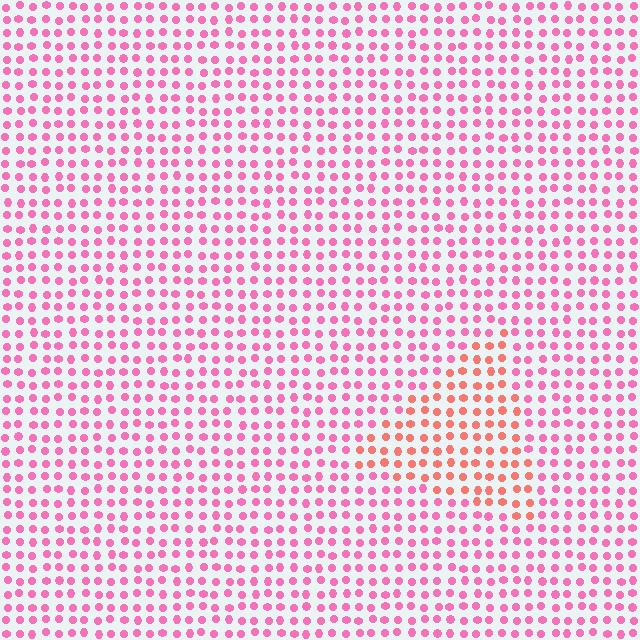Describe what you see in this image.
The image is filled with small pink elements in a uniform arrangement. A triangle-shaped region is visible where the elements are tinted to a slightly different hue, forming a subtle color boundary.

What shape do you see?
I see a triangle.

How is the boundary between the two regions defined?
The boundary is defined purely by a slight shift in hue (about 36 degrees). Spacing, size, and orientation are identical on both sides.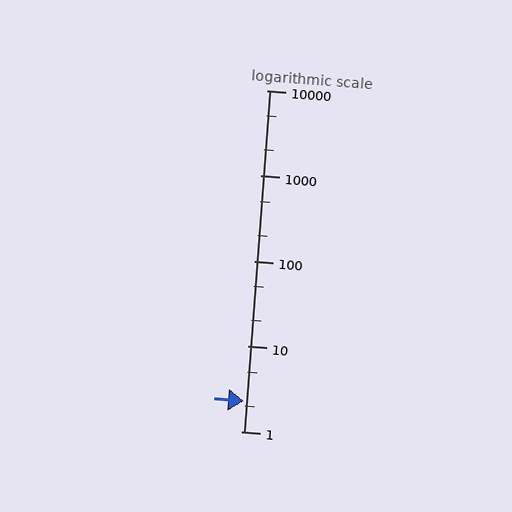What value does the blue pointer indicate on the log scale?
The pointer indicates approximately 2.3.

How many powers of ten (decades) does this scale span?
The scale spans 4 decades, from 1 to 10000.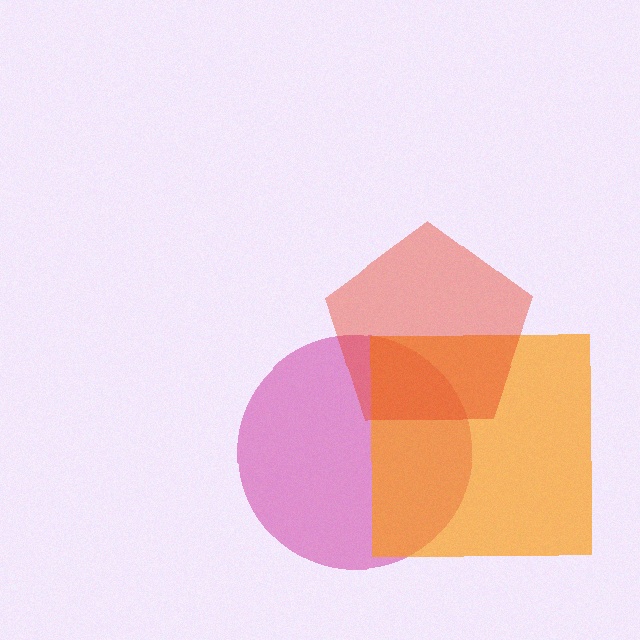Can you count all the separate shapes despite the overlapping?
Yes, there are 3 separate shapes.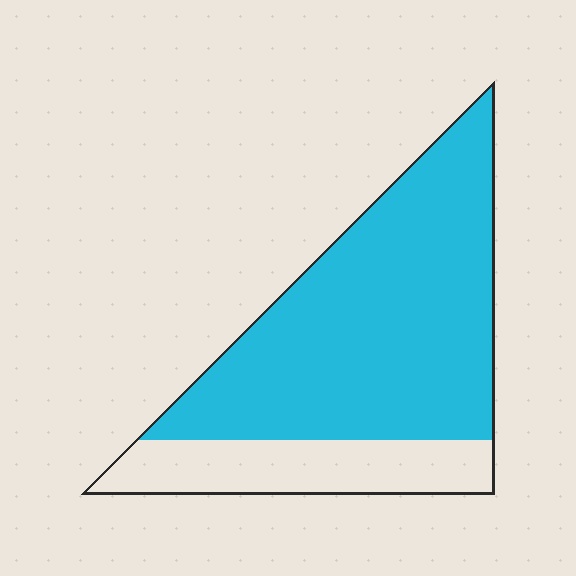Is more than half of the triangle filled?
Yes.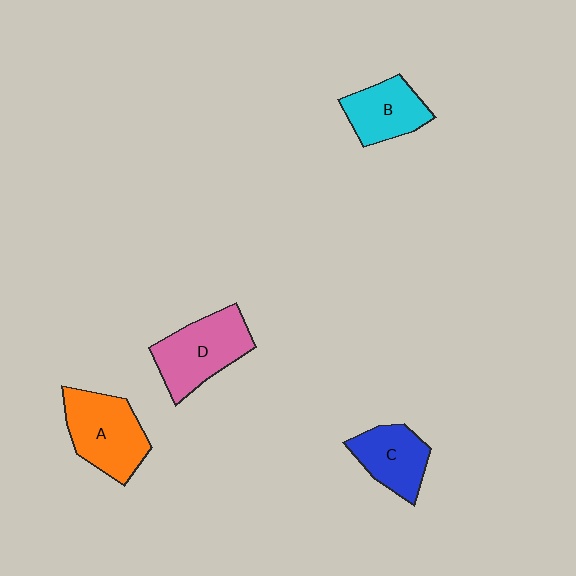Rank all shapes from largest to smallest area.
From largest to smallest: A (orange), D (pink), C (blue), B (cyan).